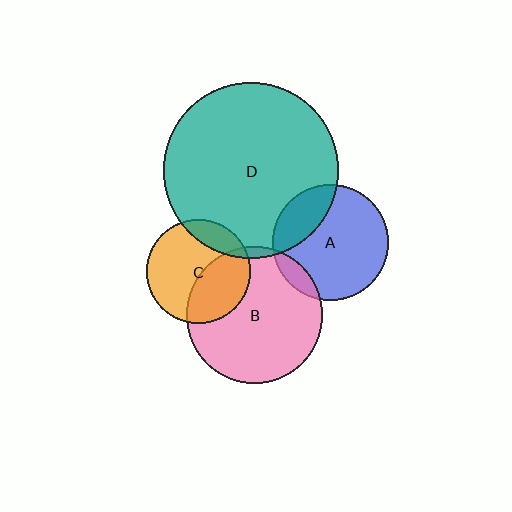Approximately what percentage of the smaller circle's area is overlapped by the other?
Approximately 15%.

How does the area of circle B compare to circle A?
Approximately 1.4 times.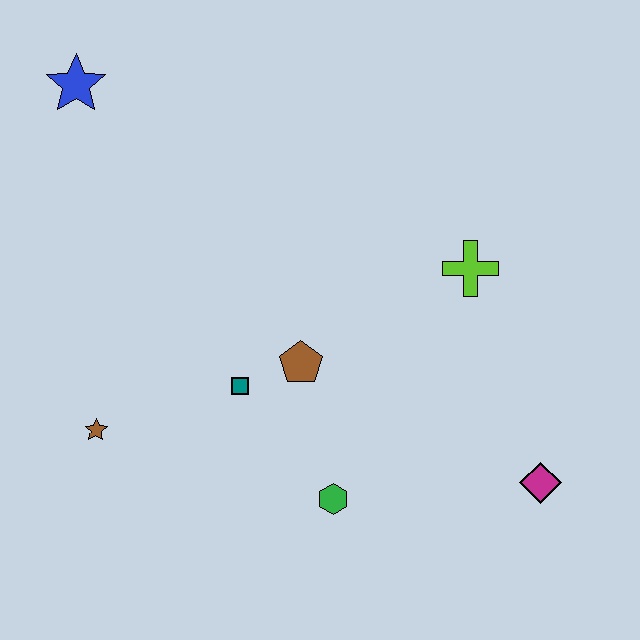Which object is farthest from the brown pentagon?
The blue star is farthest from the brown pentagon.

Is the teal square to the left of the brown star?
No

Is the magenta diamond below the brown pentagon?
Yes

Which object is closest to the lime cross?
The brown pentagon is closest to the lime cross.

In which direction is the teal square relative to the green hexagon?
The teal square is above the green hexagon.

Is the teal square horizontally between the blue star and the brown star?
No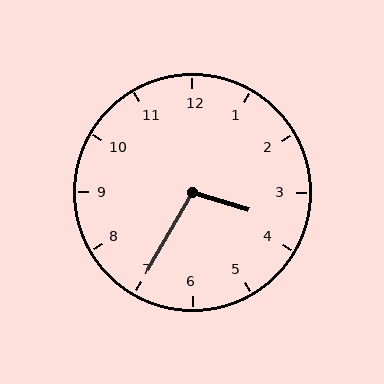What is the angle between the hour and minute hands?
Approximately 102 degrees.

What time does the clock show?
3:35.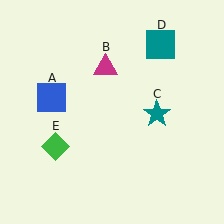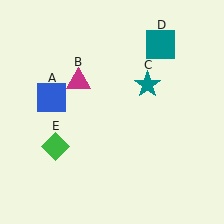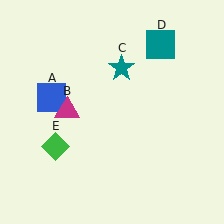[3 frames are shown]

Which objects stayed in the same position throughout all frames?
Blue square (object A) and teal square (object D) and green diamond (object E) remained stationary.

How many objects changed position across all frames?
2 objects changed position: magenta triangle (object B), teal star (object C).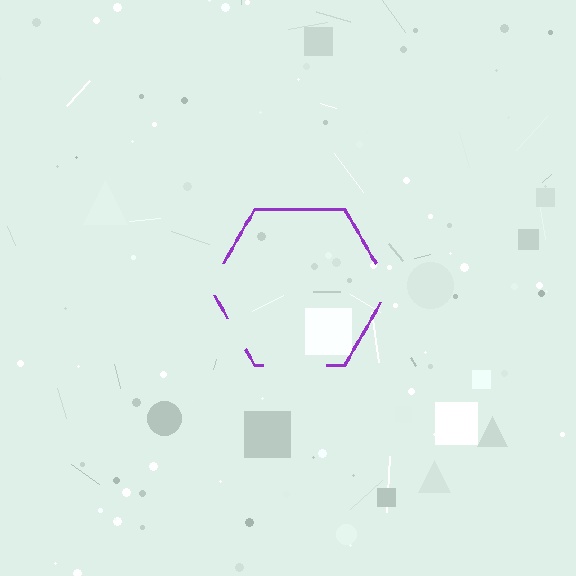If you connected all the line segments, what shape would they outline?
They would outline a hexagon.